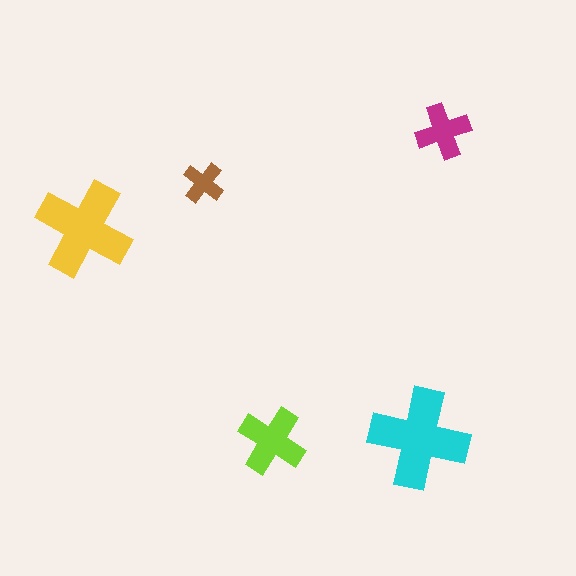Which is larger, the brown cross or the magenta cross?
The magenta one.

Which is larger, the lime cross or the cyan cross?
The cyan one.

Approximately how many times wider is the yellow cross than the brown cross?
About 2.5 times wider.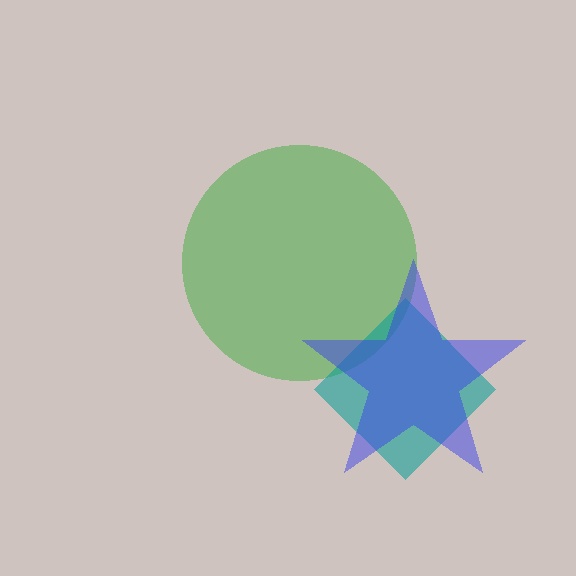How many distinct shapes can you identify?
There are 3 distinct shapes: a green circle, a teal diamond, a blue star.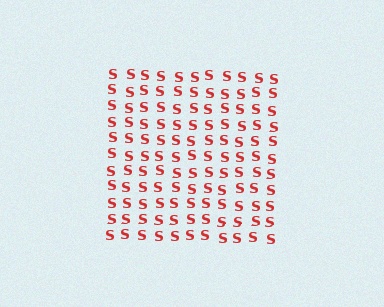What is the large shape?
The large shape is a square.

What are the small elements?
The small elements are letter S's.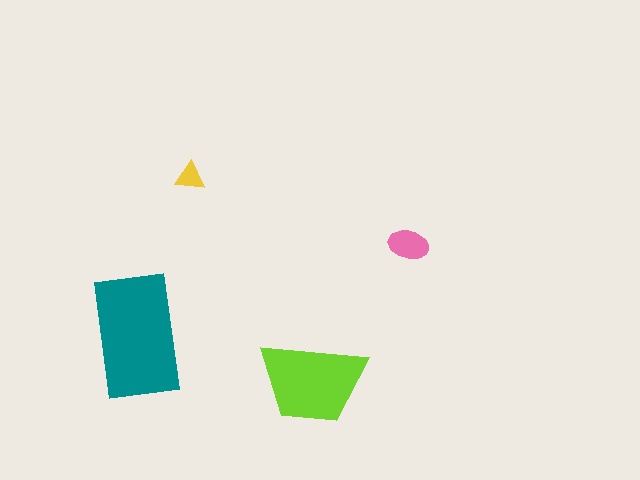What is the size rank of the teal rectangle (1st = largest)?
1st.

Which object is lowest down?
The lime trapezoid is bottommost.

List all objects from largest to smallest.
The teal rectangle, the lime trapezoid, the pink ellipse, the yellow triangle.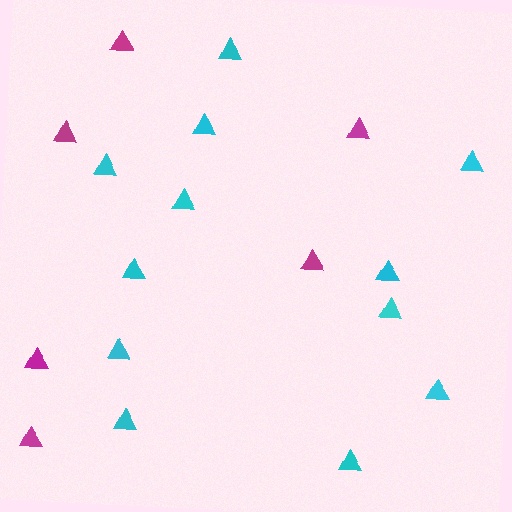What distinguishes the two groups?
There are 2 groups: one group of cyan triangles (12) and one group of magenta triangles (6).